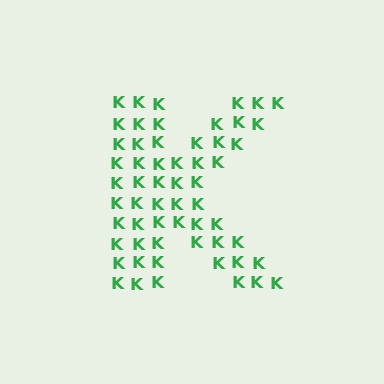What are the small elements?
The small elements are letter K's.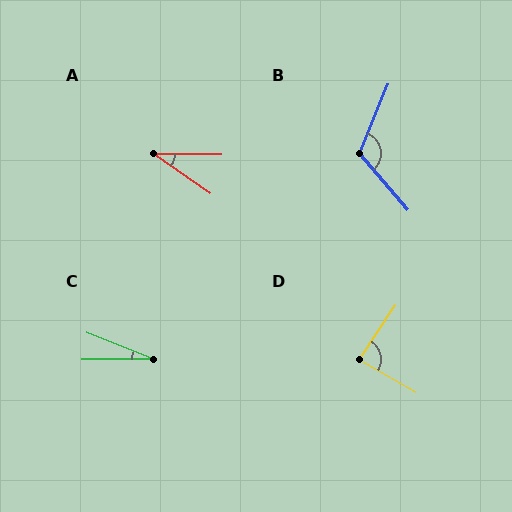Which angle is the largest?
B, at approximately 117 degrees.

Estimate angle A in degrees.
Approximately 34 degrees.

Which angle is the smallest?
C, at approximately 22 degrees.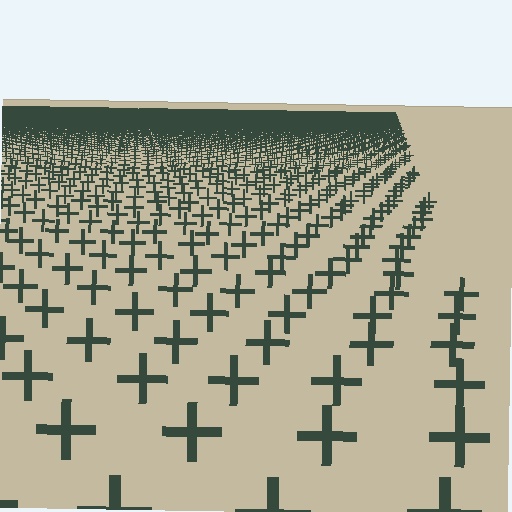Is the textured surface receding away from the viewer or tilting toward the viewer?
The surface is receding away from the viewer. Texture elements get smaller and denser toward the top.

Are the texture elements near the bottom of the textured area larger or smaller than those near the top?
Larger. Near the bottom, elements are closer to the viewer and appear at a bigger on-screen size.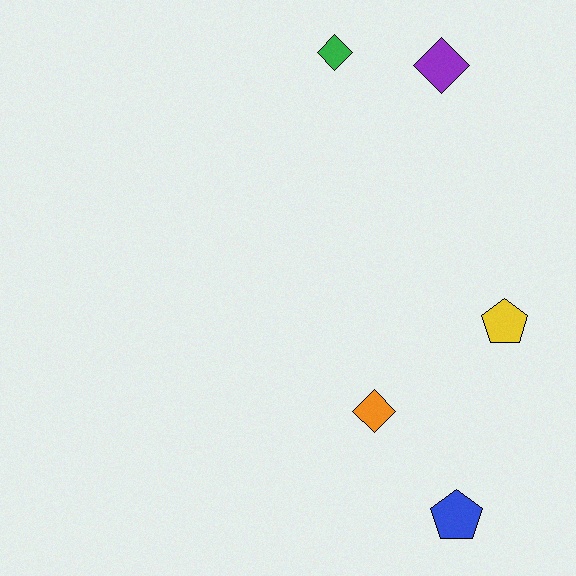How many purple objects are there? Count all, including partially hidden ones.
There is 1 purple object.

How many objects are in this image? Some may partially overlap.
There are 5 objects.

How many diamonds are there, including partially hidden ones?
There are 3 diamonds.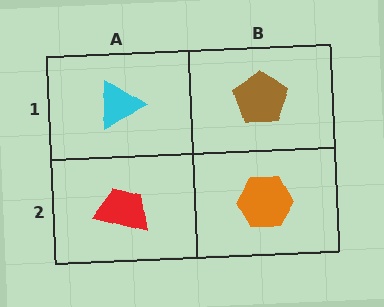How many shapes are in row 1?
2 shapes.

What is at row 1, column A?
A cyan triangle.